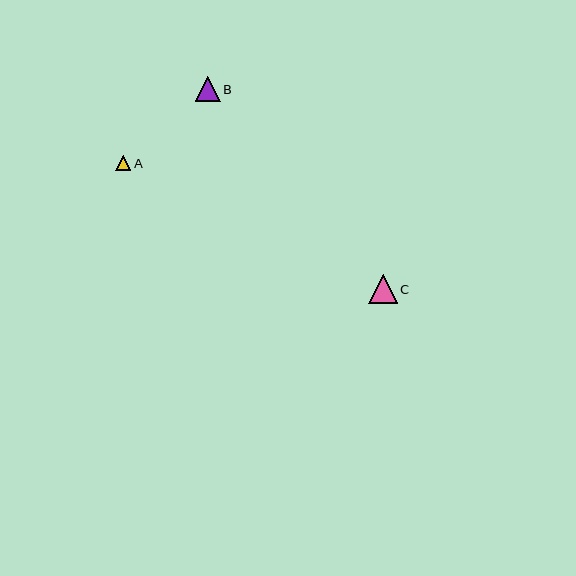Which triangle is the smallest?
Triangle A is the smallest with a size of approximately 15 pixels.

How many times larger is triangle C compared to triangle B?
Triangle C is approximately 1.1 times the size of triangle B.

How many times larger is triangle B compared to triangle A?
Triangle B is approximately 1.6 times the size of triangle A.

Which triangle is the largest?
Triangle C is the largest with a size of approximately 28 pixels.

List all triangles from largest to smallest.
From largest to smallest: C, B, A.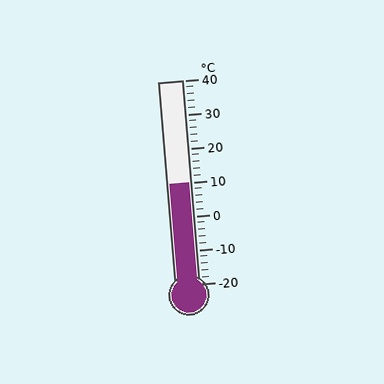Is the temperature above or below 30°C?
The temperature is below 30°C.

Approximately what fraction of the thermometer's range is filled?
The thermometer is filled to approximately 50% of its range.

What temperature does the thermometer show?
The thermometer shows approximately 10°C.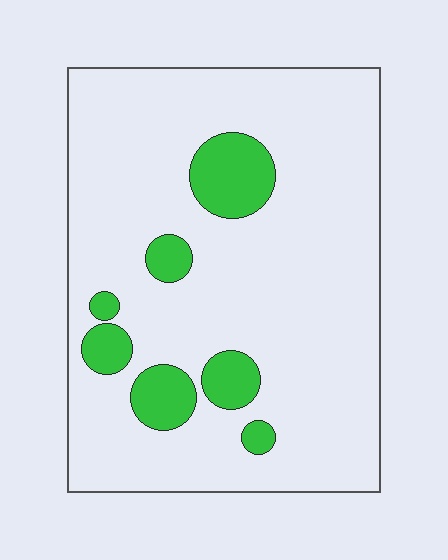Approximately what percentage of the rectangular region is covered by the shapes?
Approximately 15%.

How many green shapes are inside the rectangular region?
7.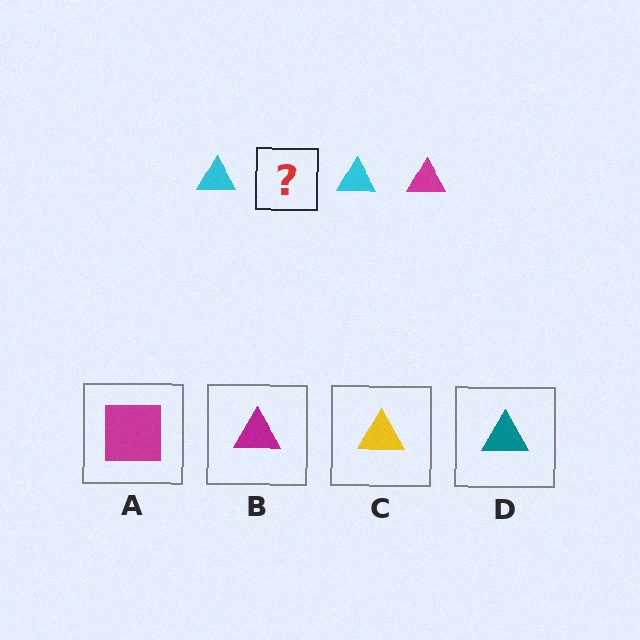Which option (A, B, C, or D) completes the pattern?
B.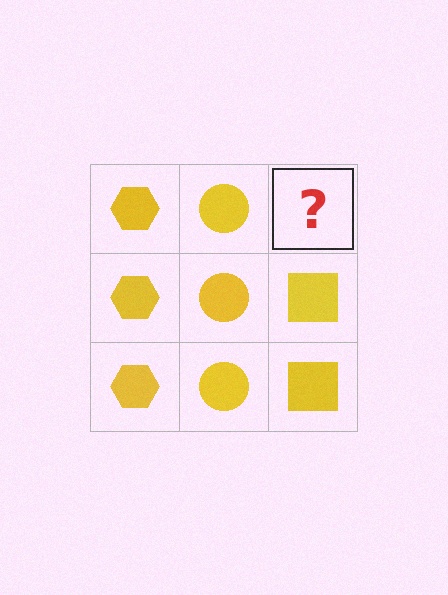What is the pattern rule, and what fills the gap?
The rule is that each column has a consistent shape. The gap should be filled with a yellow square.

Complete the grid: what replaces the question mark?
The question mark should be replaced with a yellow square.